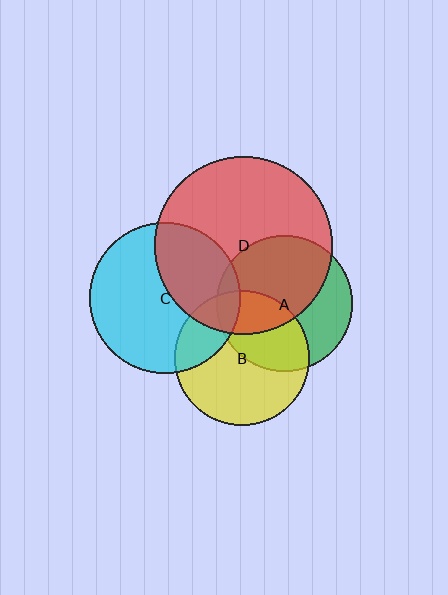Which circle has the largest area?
Circle D (red).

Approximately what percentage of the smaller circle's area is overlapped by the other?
Approximately 55%.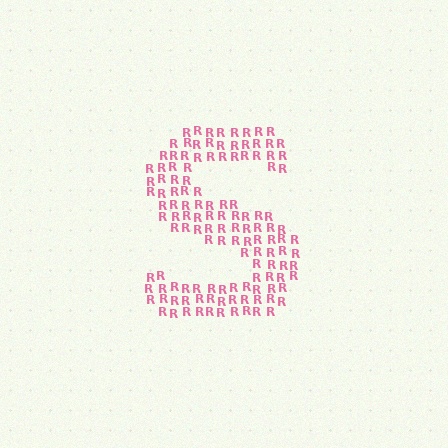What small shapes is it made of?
It is made of small letter R's.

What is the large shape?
The large shape is the letter S.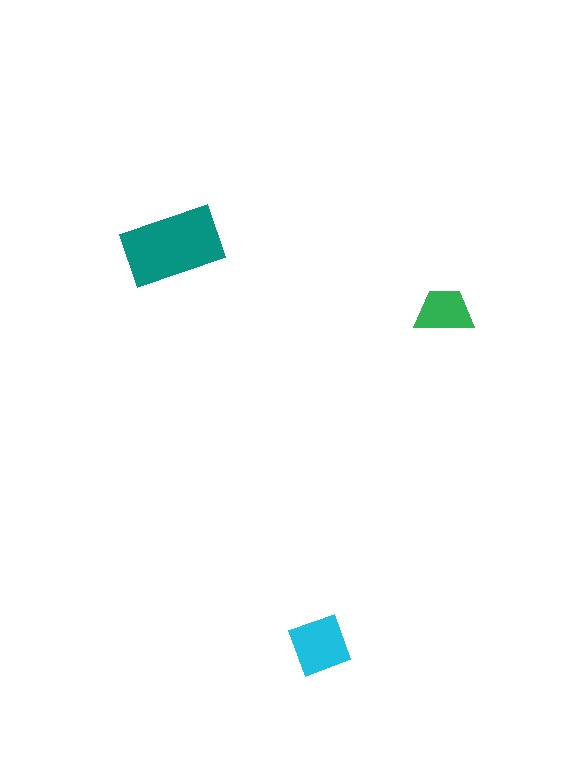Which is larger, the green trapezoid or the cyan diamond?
The cyan diamond.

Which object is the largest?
The teal rectangle.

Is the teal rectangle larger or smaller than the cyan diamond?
Larger.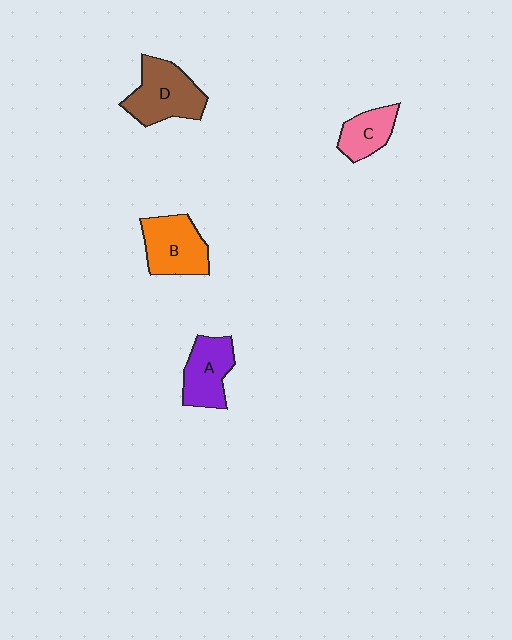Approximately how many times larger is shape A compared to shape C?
Approximately 1.4 times.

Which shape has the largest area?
Shape D (brown).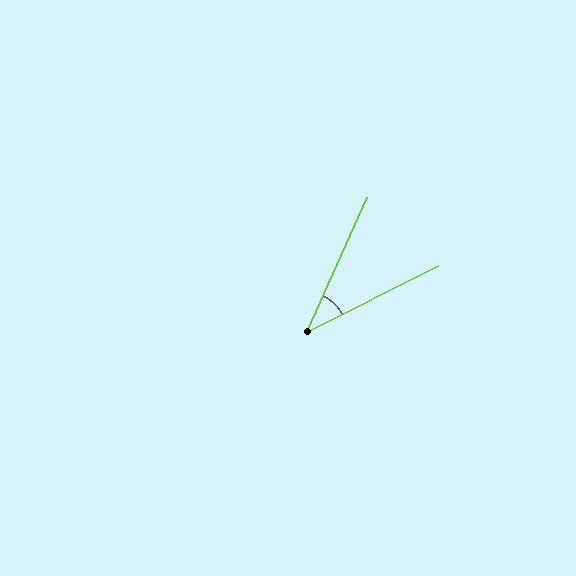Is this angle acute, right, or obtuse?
It is acute.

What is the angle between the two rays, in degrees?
Approximately 39 degrees.